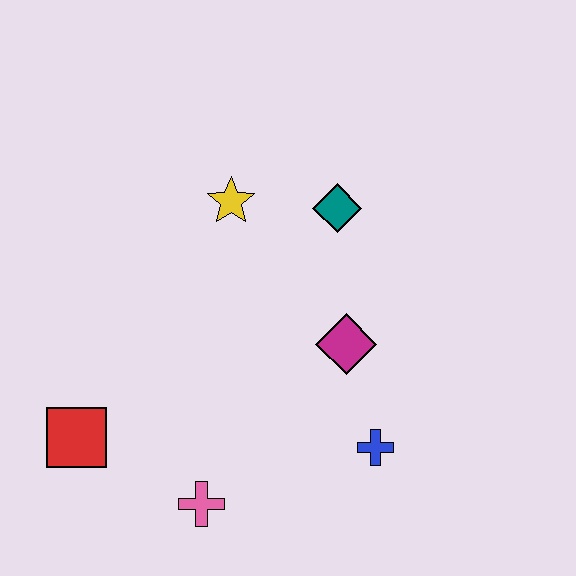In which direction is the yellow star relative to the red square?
The yellow star is above the red square.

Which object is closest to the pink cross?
The red square is closest to the pink cross.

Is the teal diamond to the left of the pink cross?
No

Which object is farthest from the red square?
The teal diamond is farthest from the red square.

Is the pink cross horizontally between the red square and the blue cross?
Yes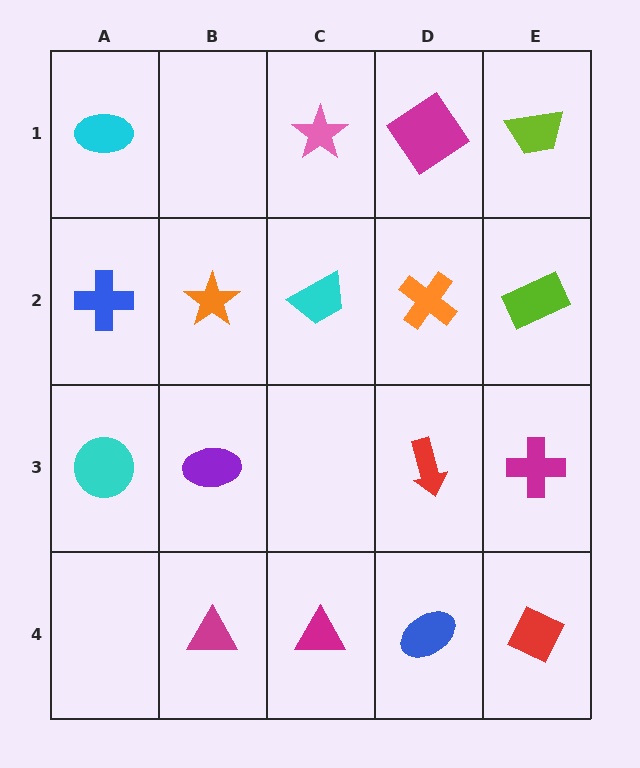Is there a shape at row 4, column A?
No, that cell is empty.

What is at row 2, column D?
An orange cross.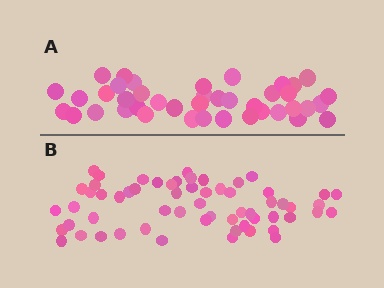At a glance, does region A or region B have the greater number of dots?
Region B (the bottom region) has more dots.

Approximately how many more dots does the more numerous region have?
Region B has approximately 20 more dots than region A.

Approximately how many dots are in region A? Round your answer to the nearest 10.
About 40 dots. (The exact count is 41, which rounds to 40.)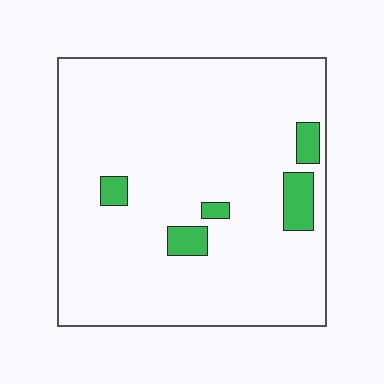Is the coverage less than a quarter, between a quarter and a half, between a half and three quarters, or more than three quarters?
Less than a quarter.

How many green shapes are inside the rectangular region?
5.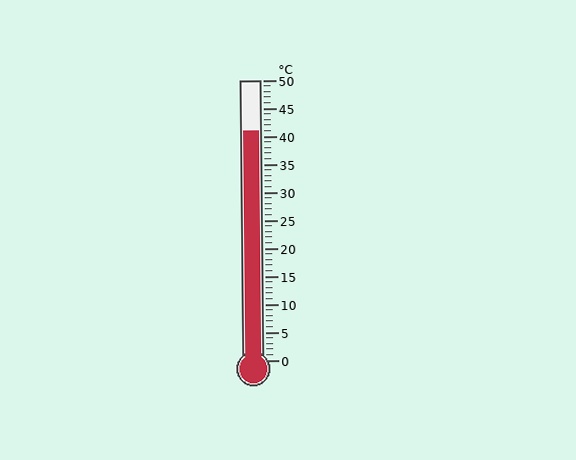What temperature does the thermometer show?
The thermometer shows approximately 41°C.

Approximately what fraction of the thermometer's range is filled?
The thermometer is filled to approximately 80% of its range.